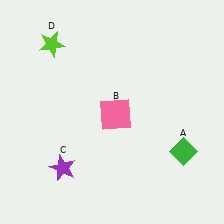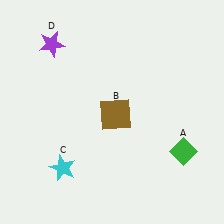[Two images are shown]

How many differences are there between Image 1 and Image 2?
There are 3 differences between the two images.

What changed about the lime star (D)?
In Image 1, D is lime. In Image 2, it changed to purple.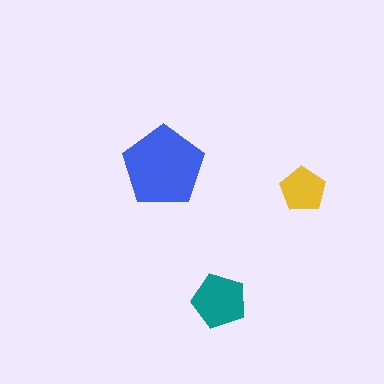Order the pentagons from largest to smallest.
the blue one, the teal one, the yellow one.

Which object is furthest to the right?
The yellow pentagon is rightmost.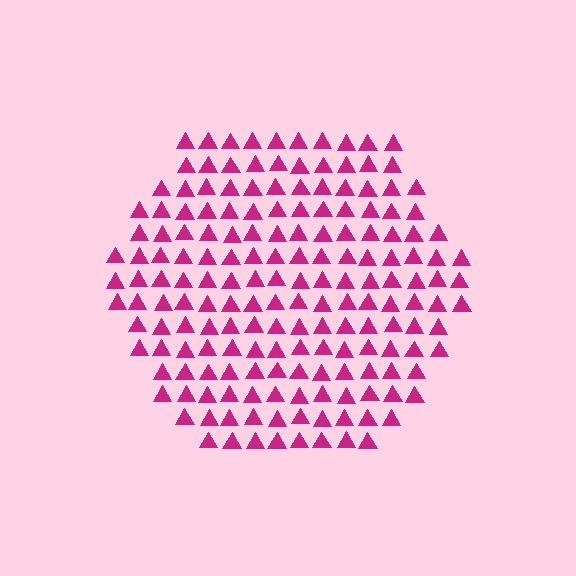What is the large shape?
The large shape is a hexagon.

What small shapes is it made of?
It is made of small triangles.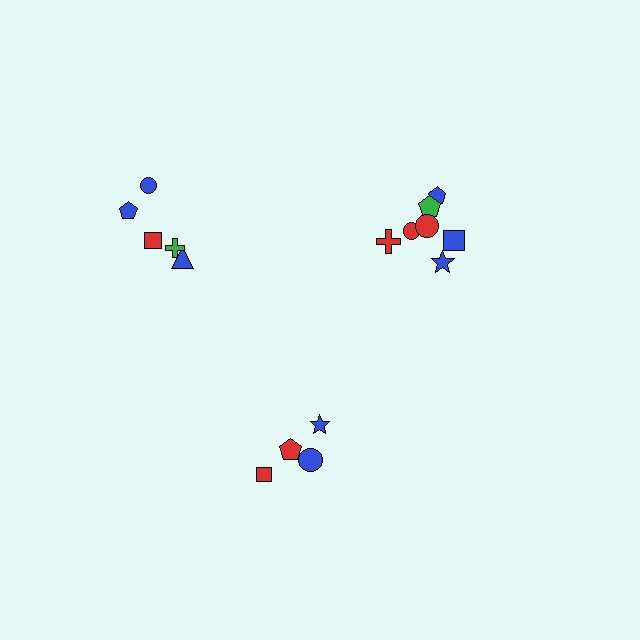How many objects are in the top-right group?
There are 7 objects.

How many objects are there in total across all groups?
There are 16 objects.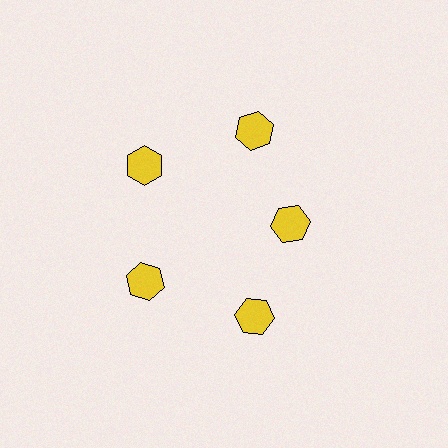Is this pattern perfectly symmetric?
No. The 5 yellow hexagons are arranged in a ring, but one element near the 3 o'clock position is pulled inward toward the center, breaking the 5-fold rotational symmetry.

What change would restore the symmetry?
The symmetry would be restored by moving it outward, back onto the ring so that all 5 hexagons sit at equal angles and equal distance from the center.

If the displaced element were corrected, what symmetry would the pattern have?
It would have 5-fold rotational symmetry — the pattern would map onto itself every 72 degrees.